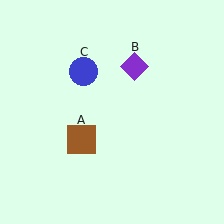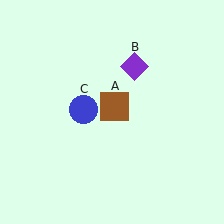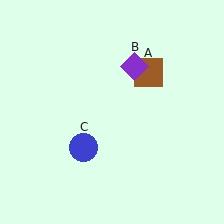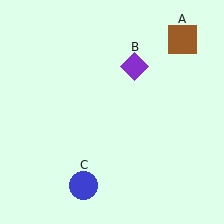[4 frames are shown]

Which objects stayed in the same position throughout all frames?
Purple diamond (object B) remained stationary.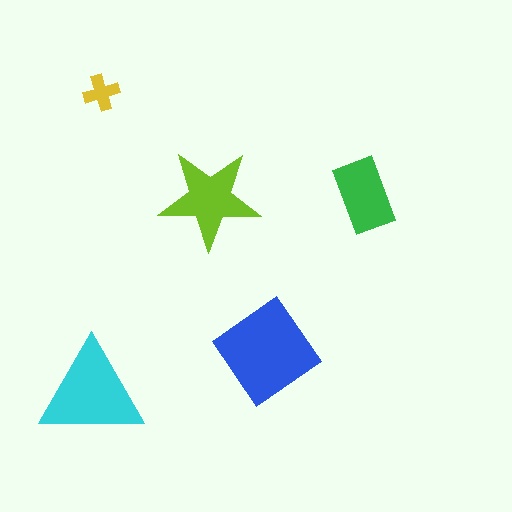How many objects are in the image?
There are 5 objects in the image.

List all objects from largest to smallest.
The blue diamond, the cyan triangle, the lime star, the green rectangle, the yellow cross.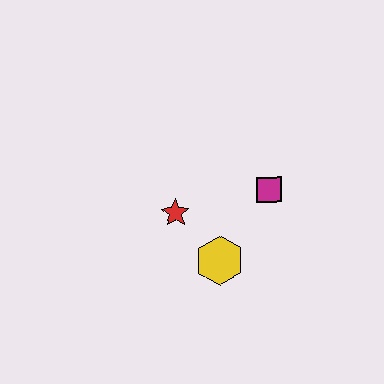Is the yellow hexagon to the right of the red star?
Yes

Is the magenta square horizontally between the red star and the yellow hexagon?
No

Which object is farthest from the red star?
The magenta square is farthest from the red star.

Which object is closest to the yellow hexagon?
The red star is closest to the yellow hexagon.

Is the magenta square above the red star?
Yes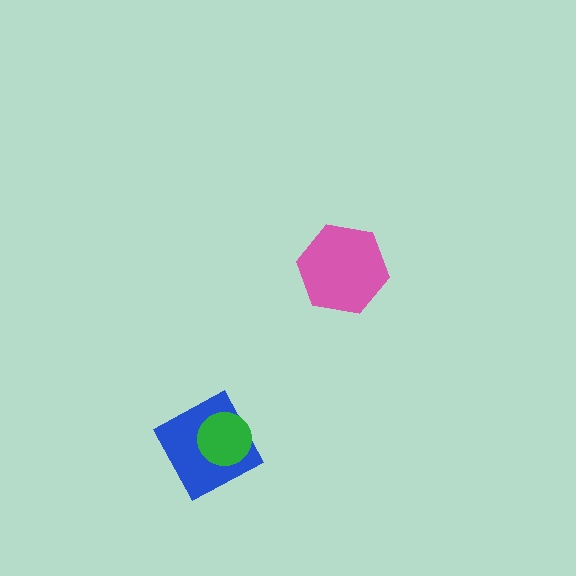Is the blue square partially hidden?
Yes, it is partially covered by another shape.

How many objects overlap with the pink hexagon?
0 objects overlap with the pink hexagon.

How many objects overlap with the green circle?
1 object overlaps with the green circle.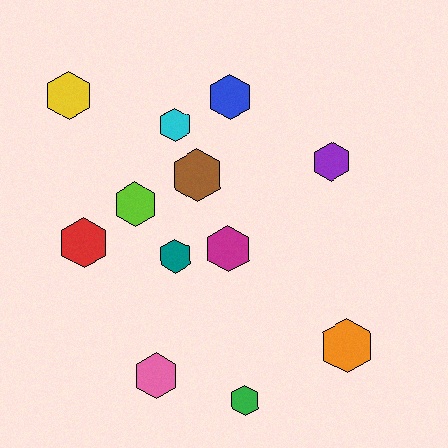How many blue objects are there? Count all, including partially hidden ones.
There is 1 blue object.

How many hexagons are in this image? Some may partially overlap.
There are 12 hexagons.